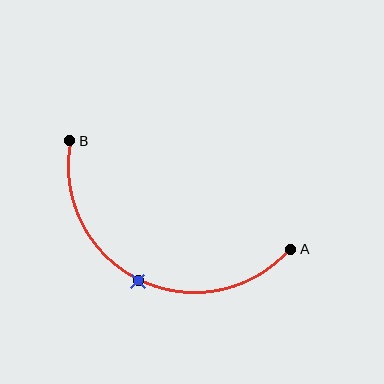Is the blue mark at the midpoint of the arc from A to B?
Yes. The blue mark lies on the arc at equal arc-length from both A and B — it is the arc midpoint.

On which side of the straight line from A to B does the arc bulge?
The arc bulges below the straight line connecting A and B.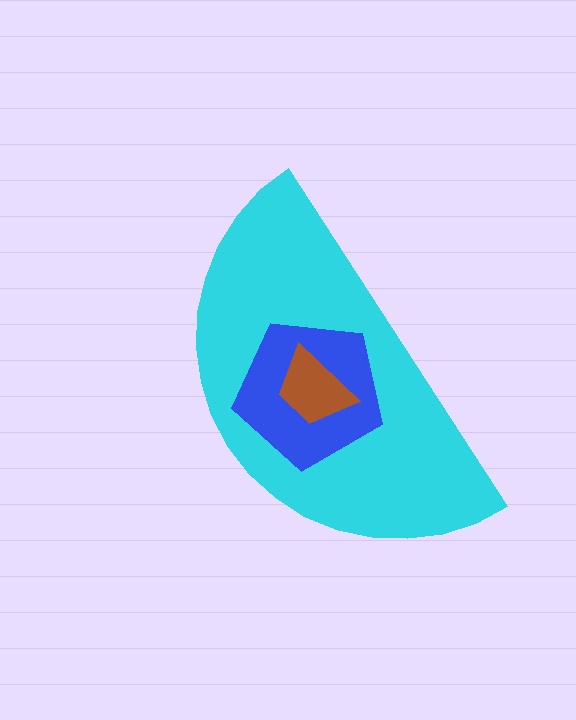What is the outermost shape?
The cyan semicircle.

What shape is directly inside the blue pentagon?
The brown trapezoid.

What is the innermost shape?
The brown trapezoid.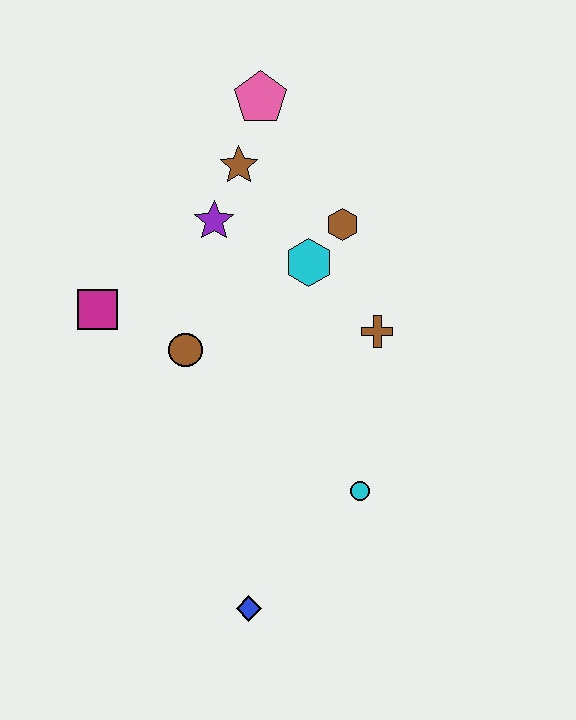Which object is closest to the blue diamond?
The cyan circle is closest to the blue diamond.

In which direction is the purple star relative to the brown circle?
The purple star is above the brown circle.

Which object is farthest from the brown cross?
The blue diamond is farthest from the brown cross.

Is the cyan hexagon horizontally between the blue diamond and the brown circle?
No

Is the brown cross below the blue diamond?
No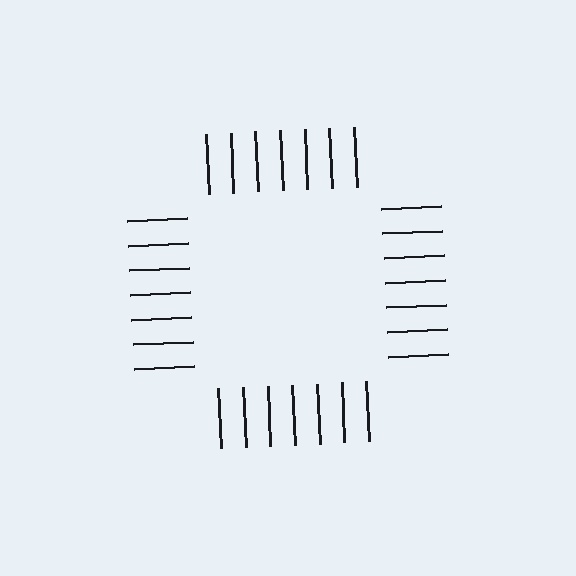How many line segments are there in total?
28 — 7 along each of the 4 edges.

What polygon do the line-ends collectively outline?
An illusory square — the line segments terminate on its edges but no continuous stroke is drawn.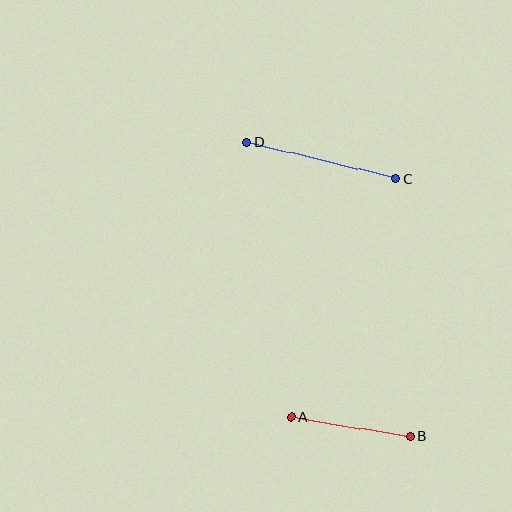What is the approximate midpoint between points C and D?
The midpoint is at approximately (321, 160) pixels.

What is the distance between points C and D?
The distance is approximately 153 pixels.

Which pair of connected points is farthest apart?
Points C and D are farthest apart.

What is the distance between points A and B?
The distance is approximately 120 pixels.